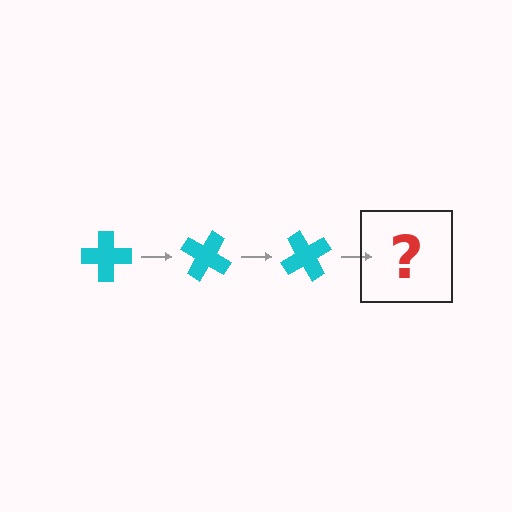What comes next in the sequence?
The next element should be a cyan cross rotated 90 degrees.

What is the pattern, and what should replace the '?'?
The pattern is that the cross rotates 30 degrees each step. The '?' should be a cyan cross rotated 90 degrees.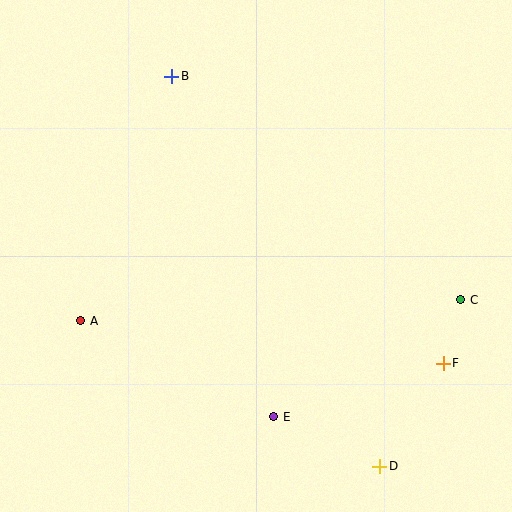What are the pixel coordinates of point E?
Point E is at (274, 417).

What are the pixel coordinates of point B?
Point B is at (172, 76).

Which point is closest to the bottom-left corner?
Point A is closest to the bottom-left corner.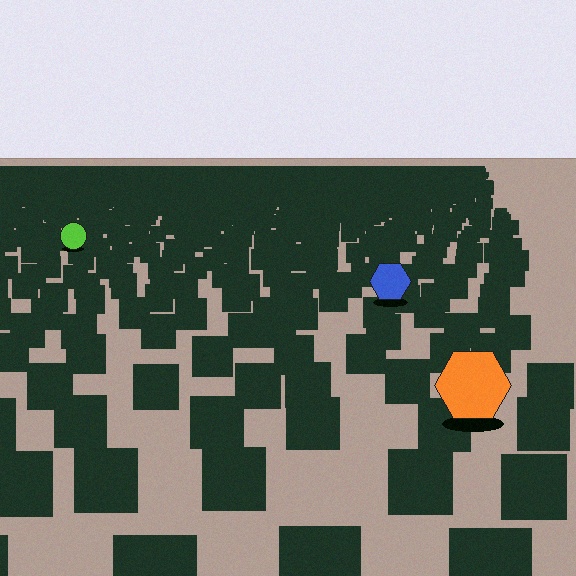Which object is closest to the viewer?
The orange hexagon is closest. The texture marks near it are larger and more spread out.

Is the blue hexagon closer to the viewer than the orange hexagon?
No. The orange hexagon is closer — you can tell from the texture gradient: the ground texture is coarser near it.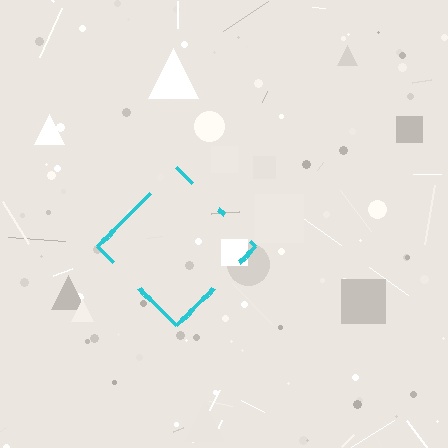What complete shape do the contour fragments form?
The contour fragments form a diamond.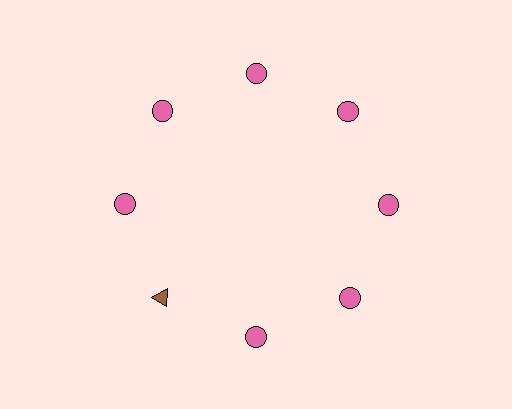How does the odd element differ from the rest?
It differs in both color (brown instead of pink) and shape (triangle instead of circle).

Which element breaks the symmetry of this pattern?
The brown triangle at roughly the 8 o'clock position breaks the symmetry. All other shapes are pink circles.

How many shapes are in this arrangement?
There are 8 shapes arranged in a ring pattern.